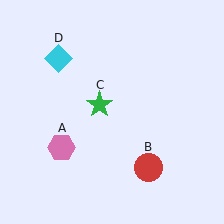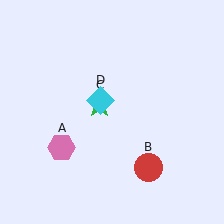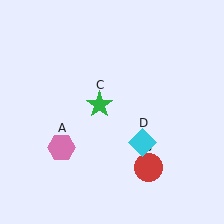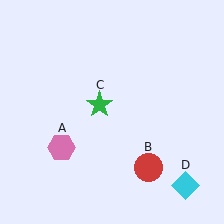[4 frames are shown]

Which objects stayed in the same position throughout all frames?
Pink hexagon (object A) and red circle (object B) and green star (object C) remained stationary.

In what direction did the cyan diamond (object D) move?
The cyan diamond (object D) moved down and to the right.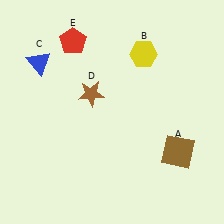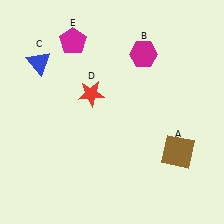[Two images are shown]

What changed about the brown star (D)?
In Image 1, D is brown. In Image 2, it changed to red.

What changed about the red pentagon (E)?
In Image 1, E is red. In Image 2, it changed to magenta.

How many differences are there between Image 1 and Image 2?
There are 3 differences between the two images.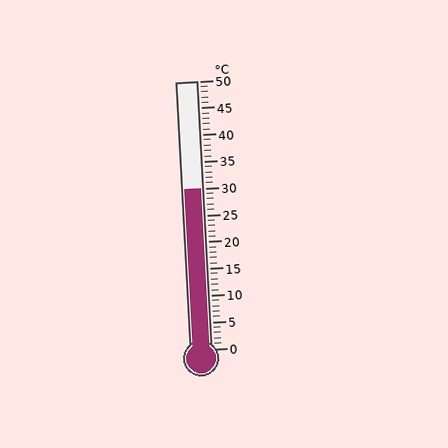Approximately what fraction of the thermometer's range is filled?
The thermometer is filled to approximately 60% of its range.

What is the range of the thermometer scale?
The thermometer scale ranges from 0°C to 50°C.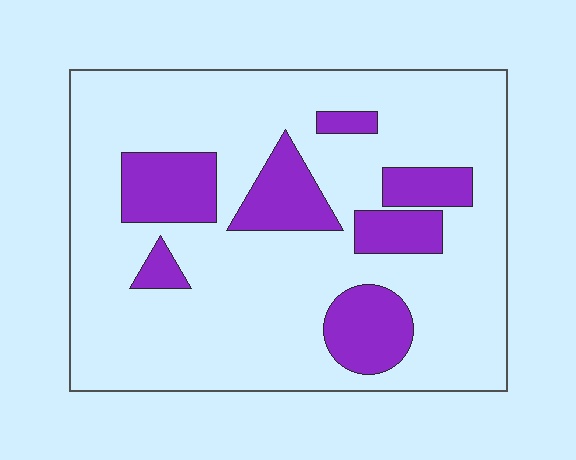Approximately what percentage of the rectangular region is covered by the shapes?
Approximately 20%.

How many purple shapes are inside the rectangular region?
7.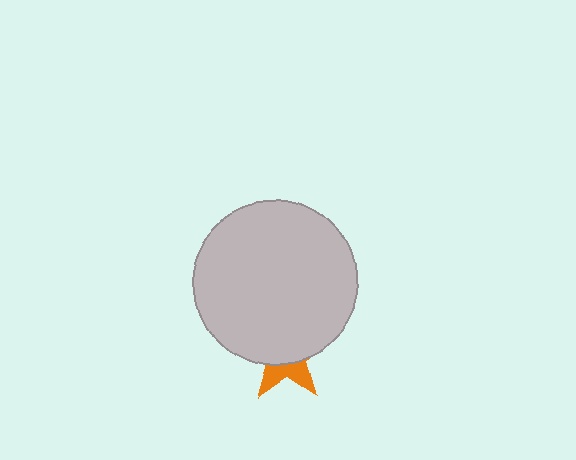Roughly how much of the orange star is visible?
A small part of it is visible (roughly 34%).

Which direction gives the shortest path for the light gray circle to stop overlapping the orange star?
Moving up gives the shortest separation.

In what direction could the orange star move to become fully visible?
The orange star could move down. That would shift it out from behind the light gray circle entirely.